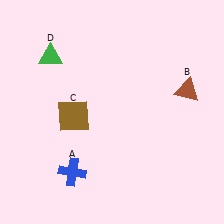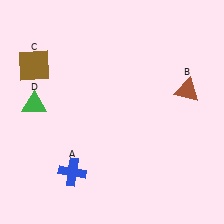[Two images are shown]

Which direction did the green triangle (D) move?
The green triangle (D) moved down.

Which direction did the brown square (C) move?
The brown square (C) moved up.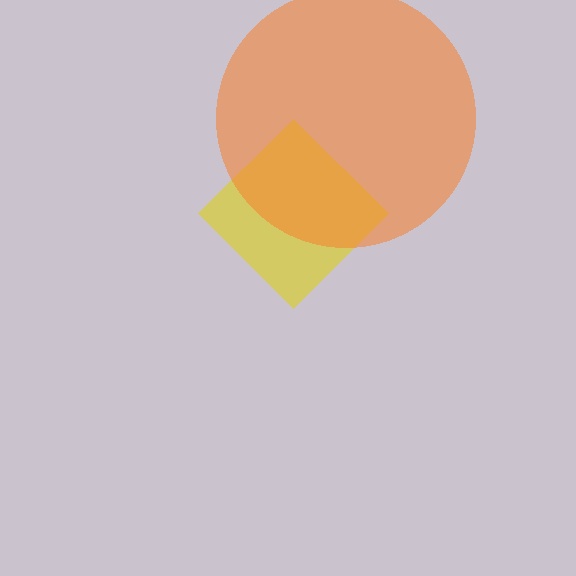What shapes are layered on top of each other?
The layered shapes are: a yellow diamond, an orange circle.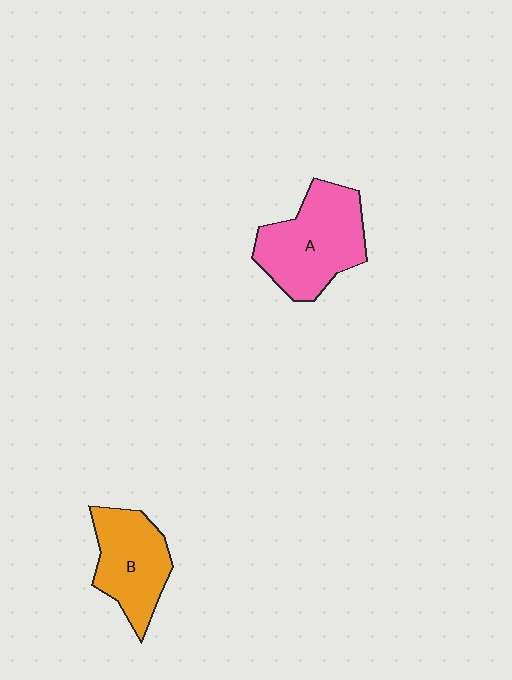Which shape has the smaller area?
Shape B (orange).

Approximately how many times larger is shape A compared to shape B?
Approximately 1.3 times.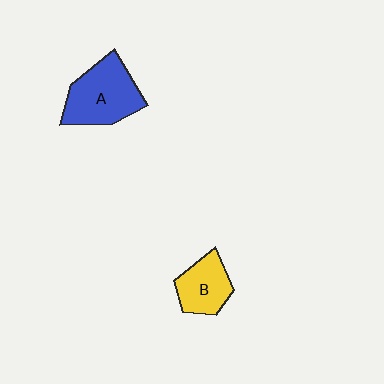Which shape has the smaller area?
Shape B (yellow).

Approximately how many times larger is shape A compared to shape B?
Approximately 1.5 times.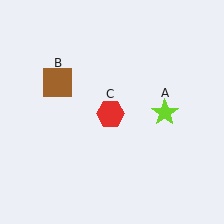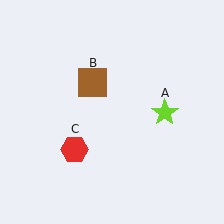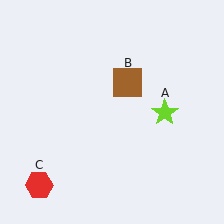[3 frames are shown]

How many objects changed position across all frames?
2 objects changed position: brown square (object B), red hexagon (object C).